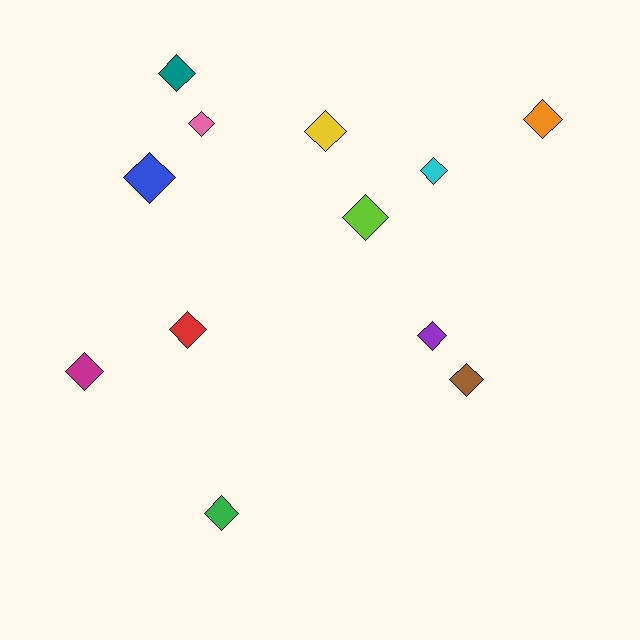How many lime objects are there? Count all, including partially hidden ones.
There is 1 lime object.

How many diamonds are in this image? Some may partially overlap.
There are 12 diamonds.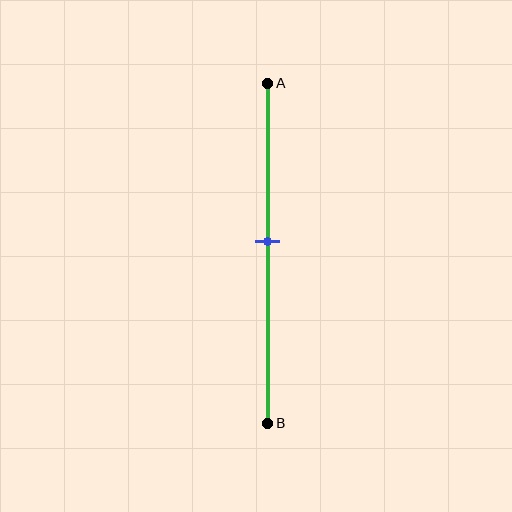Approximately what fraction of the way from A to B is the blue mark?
The blue mark is approximately 45% of the way from A to B.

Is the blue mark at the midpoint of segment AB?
No, the mark is at about 45% from A, not at the 50% midpoint.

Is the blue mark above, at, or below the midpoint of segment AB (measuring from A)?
The blue mark is above the midpoint of segment AB.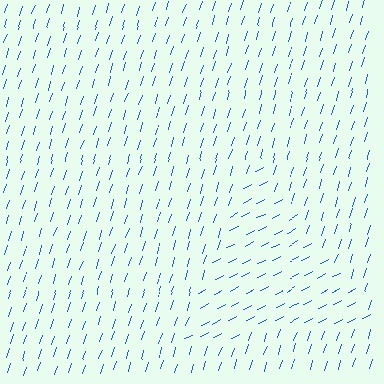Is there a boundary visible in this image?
Yes, there is a texture boundary formed by a change in line orientation.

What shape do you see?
I see a triangle.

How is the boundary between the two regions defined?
The boundary is defined purely by a change in line orientation (approximately 45 degrees difference). All lines are the same color and thickness.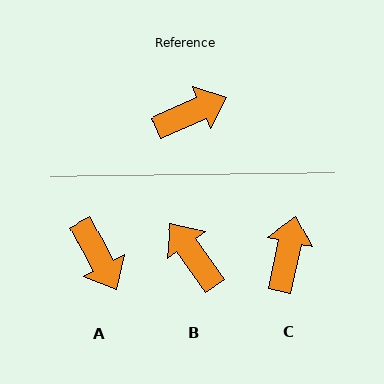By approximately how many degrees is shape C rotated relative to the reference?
Approximately 54 degrees counter-clockwise.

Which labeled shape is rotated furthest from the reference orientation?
B, about 102 degrees away.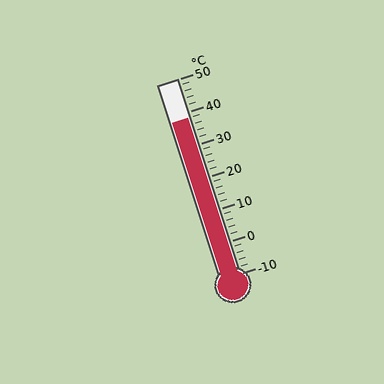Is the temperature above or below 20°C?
The temperature is above 20°C.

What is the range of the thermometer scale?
The thermometer scale ranges from -10°C to 50°C.